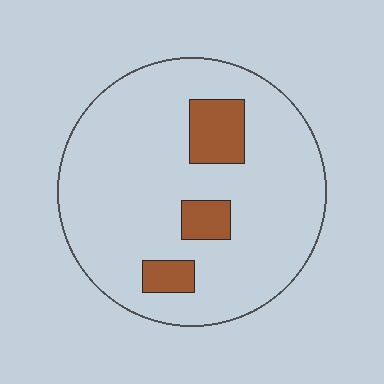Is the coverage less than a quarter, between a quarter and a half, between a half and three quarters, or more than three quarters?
Less than a quarter.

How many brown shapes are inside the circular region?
3.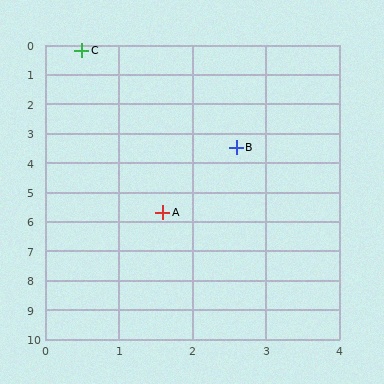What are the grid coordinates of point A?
Point A is at approximately (1.6, 5.7).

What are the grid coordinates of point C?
Point C is at approximately (0.5, 0.2).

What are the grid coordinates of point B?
Point B is at approximately (2.6, 3.5).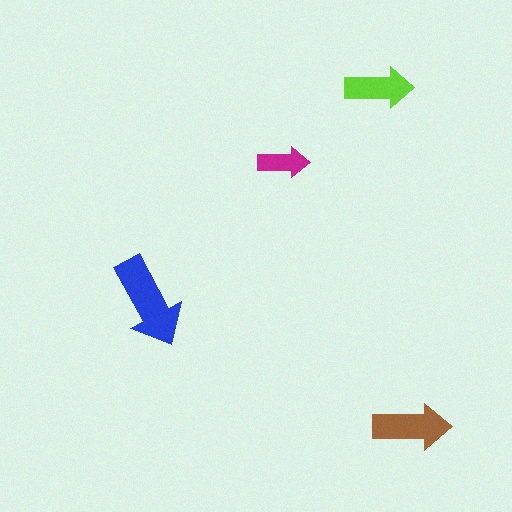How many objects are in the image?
There are 4 objects in the image.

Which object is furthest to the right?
The brown arrow is rightmost.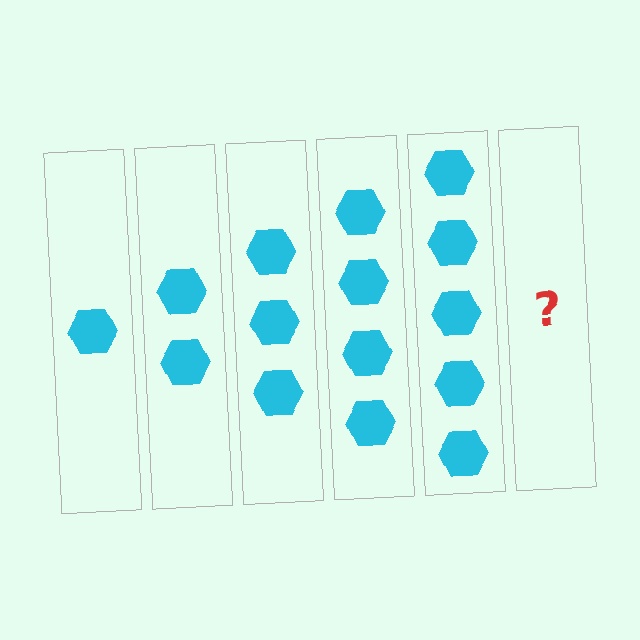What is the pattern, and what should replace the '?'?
The pattern is that each step adds one more hexagon. The '?' should be 6 hexagons.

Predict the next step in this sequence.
The next step is 6 hexagons.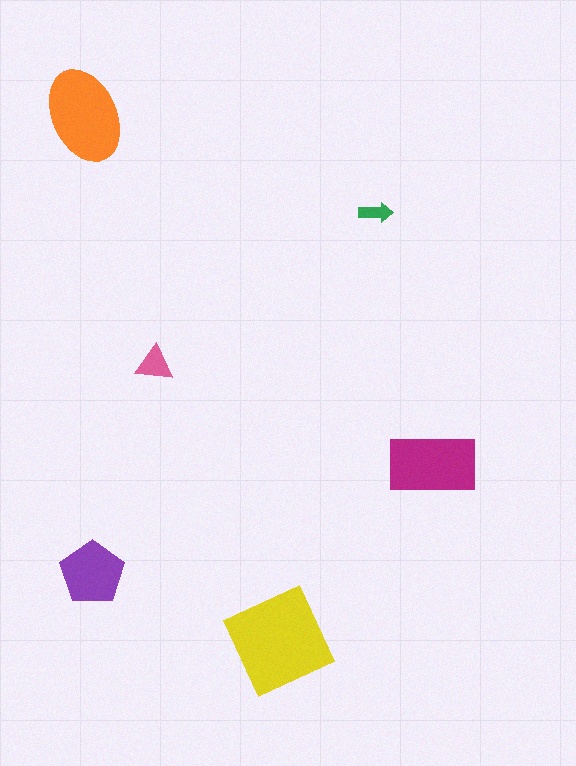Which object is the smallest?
The green arrow.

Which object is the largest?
The yellow diamond.